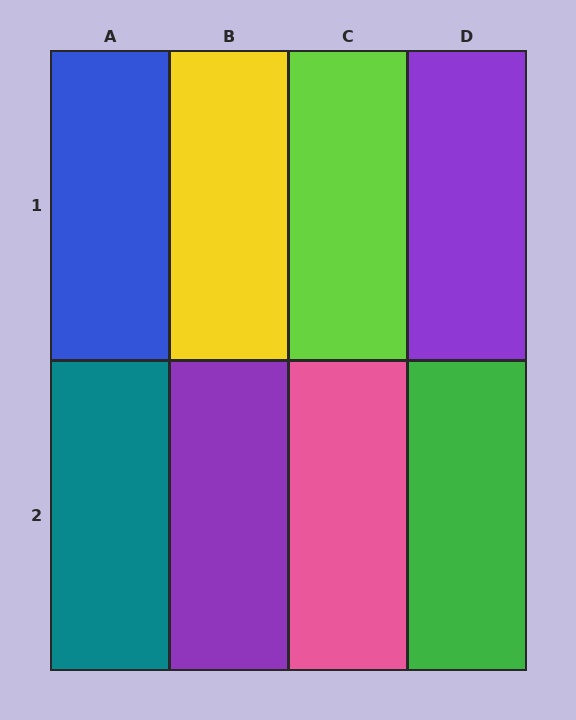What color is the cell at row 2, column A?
Teal.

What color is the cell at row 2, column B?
Purple.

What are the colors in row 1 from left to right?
Blue, yellow, lime, purple.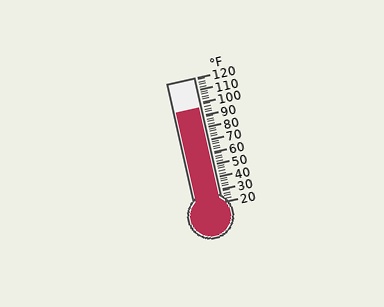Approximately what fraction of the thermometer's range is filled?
The thermometer is filled to approximately 75% of its range.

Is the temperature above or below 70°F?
The temperature is above 70°F.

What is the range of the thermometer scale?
The thermometer scale ranges from 20°F to 120°F.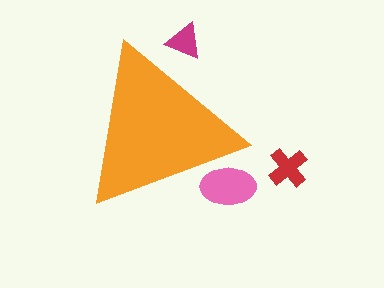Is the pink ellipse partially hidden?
Yes, the pink ellipse is partially hidden behind the orange triangle.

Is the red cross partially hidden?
No, the red cross is fully visible.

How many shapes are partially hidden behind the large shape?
2 shapes are partially hidden.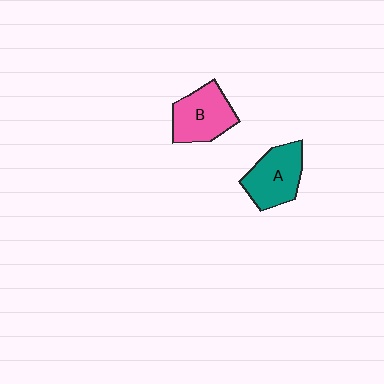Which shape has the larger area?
Shape B (pink).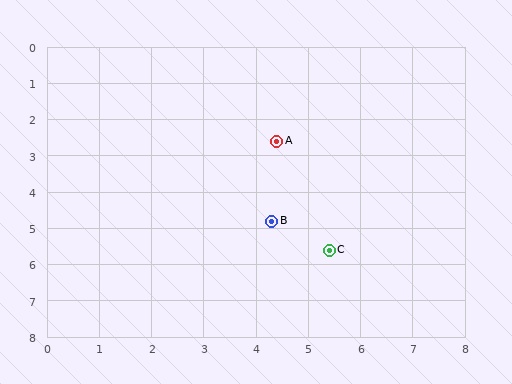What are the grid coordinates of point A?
Point A is at approximately (4.4, 2.6).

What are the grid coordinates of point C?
Point C is at approximately (5.4, 5.6).